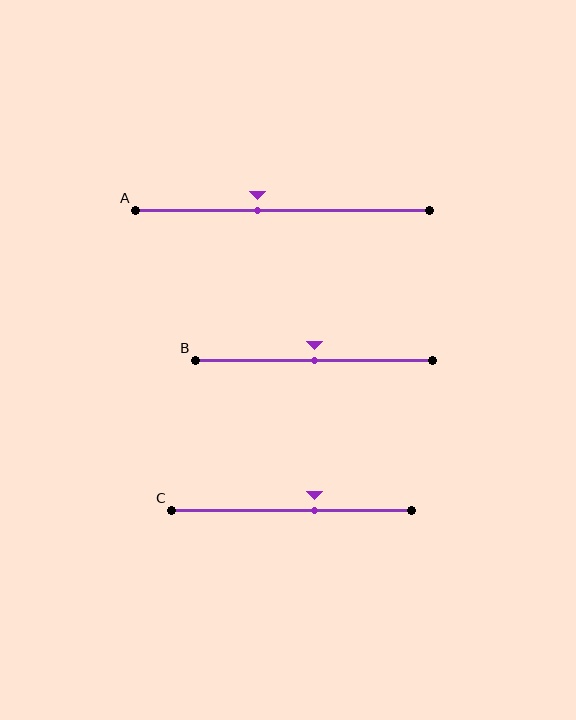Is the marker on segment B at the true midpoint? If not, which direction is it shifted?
Yes, the marker on segment B is at the true midpoint.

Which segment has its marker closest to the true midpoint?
Segment B has its marker closest to the true midpoint.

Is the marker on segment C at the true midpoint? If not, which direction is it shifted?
No, the marker on segment C is shifted to the right by about 10% of the segment length.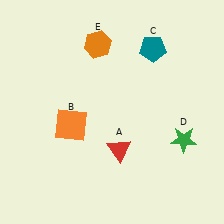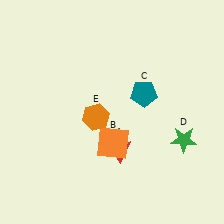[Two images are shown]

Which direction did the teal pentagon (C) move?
The teal pentagon (C) moved down.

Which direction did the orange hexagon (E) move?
The orange hexagon (E) moved down.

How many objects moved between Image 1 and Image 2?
3 objects moved between the two images.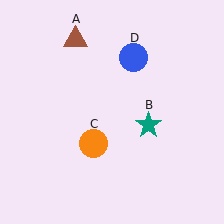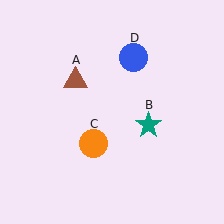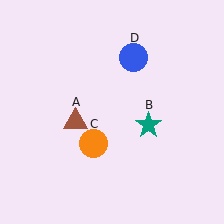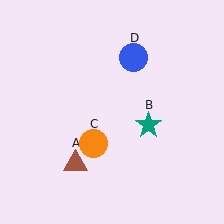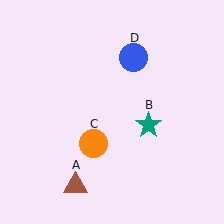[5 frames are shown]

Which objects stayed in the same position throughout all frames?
Teal star (object B) and orange circle (object C) and blue circle (object D) remained stationary.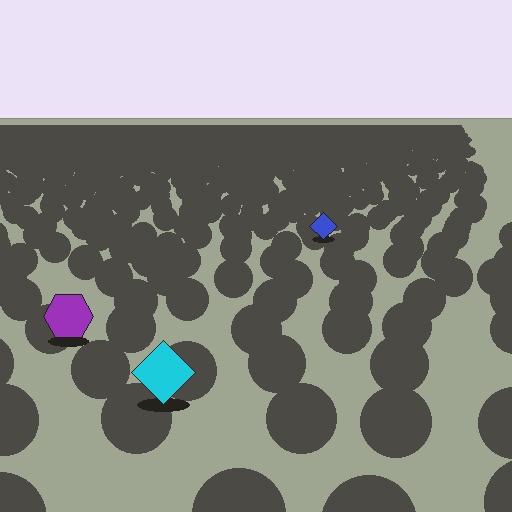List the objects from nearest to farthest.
From nearest to farthest: the cyan diamond, the purple hexagon, the blue diamond.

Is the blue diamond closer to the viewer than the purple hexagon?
No. The purple hexagon is closer — you can tell from the texture gradient: the ground texture is coarser near it.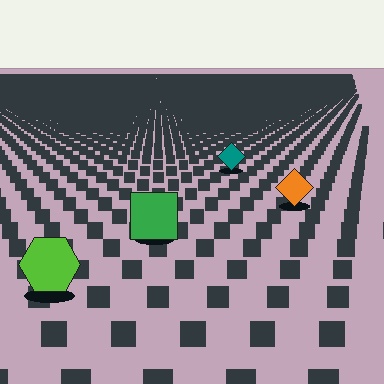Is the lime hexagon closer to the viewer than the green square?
Yes. The lime hexagon is closer — you can tell from the texture gradient: the ground texture is coarser near it.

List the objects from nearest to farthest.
From nearest to farthest: the lime hexagon, the green square, the orange diamond, the teal diamond.